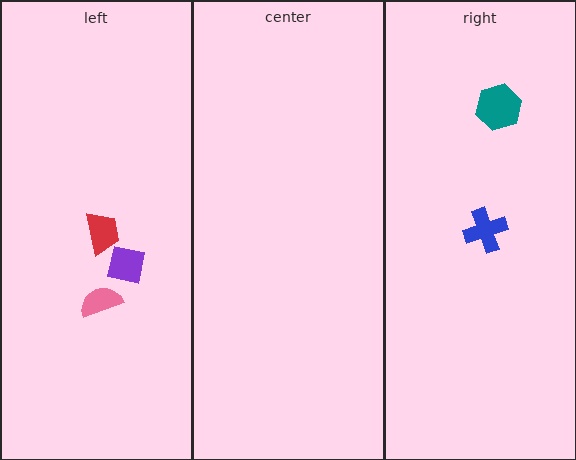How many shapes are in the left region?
3.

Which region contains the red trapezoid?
The left region.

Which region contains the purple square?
The left region.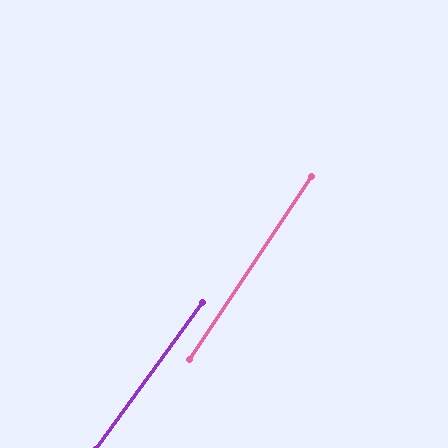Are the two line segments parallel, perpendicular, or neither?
Parallel — their directions differ by only 2.0°.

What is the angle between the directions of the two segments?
Approximately 2 degrees.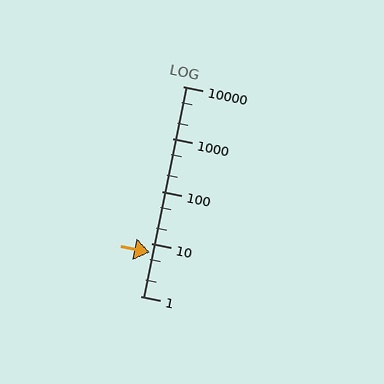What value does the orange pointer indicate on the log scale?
The pointer indicates approximately 6.8.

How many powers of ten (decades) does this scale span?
The scale spans 4 decades, from 1 to 10000.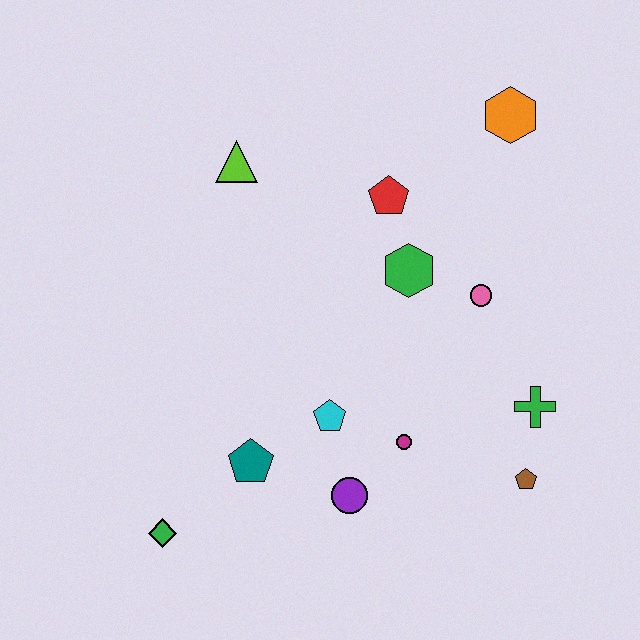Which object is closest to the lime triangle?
The red pentagon is closest to the lime triangle.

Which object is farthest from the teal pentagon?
The orange hexagon is farthest from the teal pentagon.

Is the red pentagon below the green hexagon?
No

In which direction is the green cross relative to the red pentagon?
The green cross is below the red pentagon.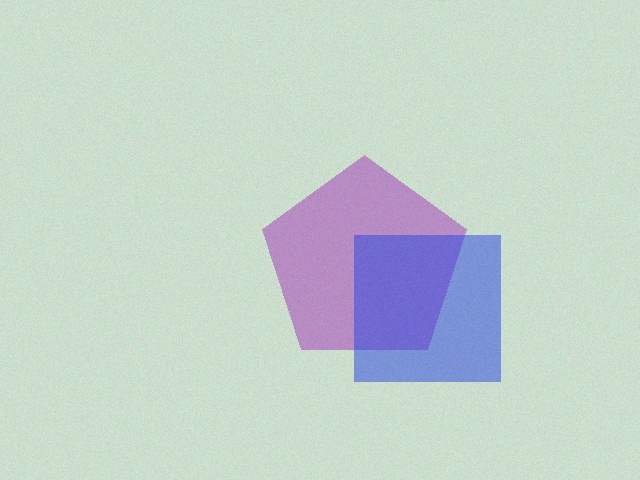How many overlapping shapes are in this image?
There are 2 overlapping shapes in the image.